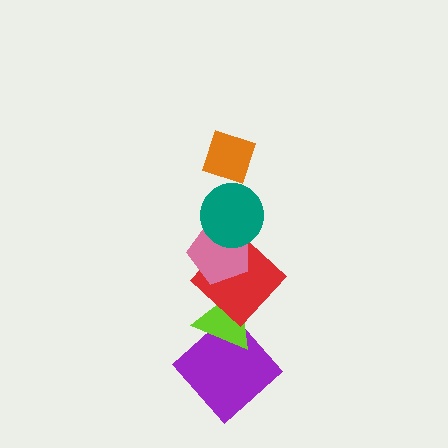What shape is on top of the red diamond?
The pink pentagon is on top of the red diamond.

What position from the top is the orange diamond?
The orange diamond is 1st from the top.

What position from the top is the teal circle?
The teal circle is 2nd from the top.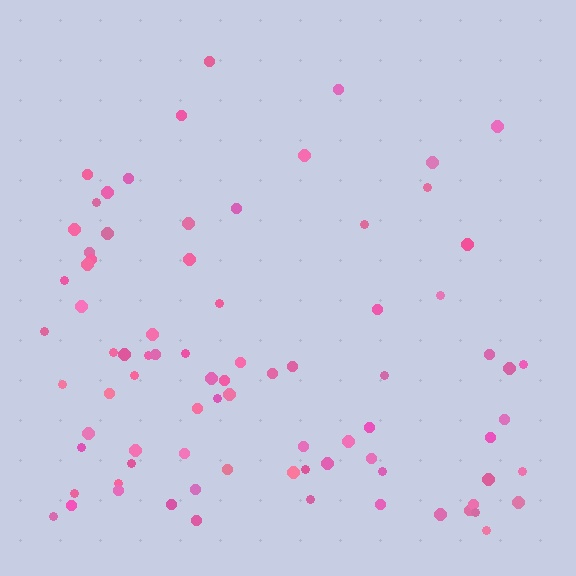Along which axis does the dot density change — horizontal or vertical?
Vertical.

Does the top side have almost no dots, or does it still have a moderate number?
Still a moderate number, just noticeably fewer than the bottom.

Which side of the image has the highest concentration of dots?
The bottom.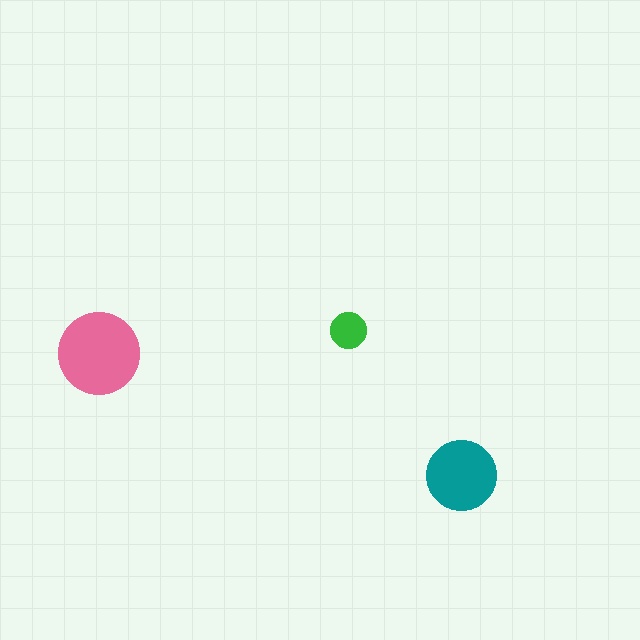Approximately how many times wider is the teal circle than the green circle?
About 2 times wider.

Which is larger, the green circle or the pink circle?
The pink one.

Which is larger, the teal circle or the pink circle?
The pink one.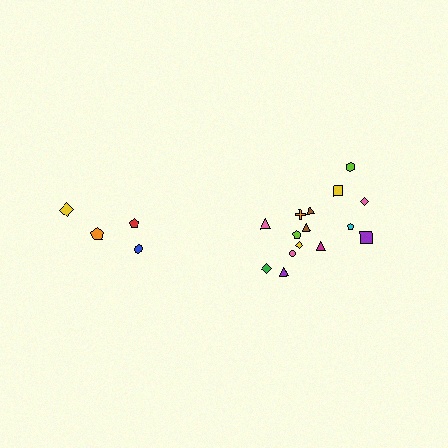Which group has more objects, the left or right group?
The right group.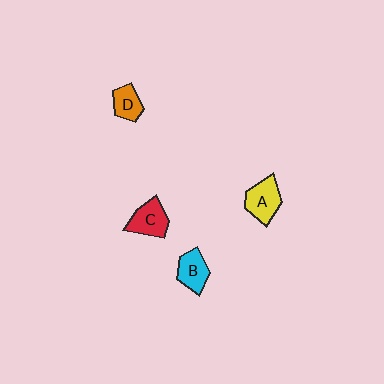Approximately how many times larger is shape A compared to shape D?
Approximately 1.4 times.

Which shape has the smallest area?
Shape D (orange).